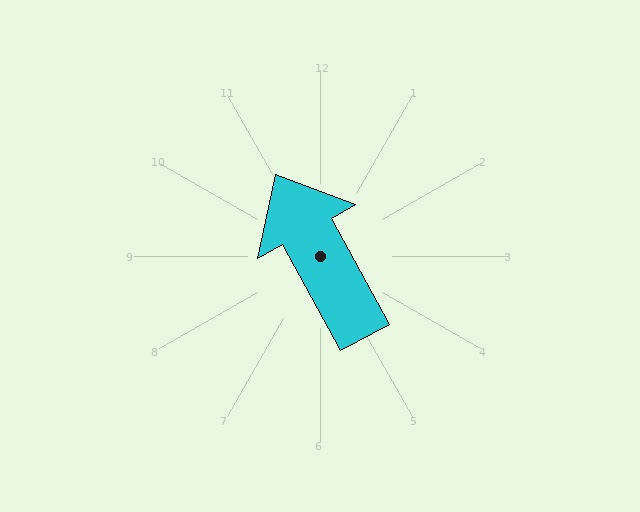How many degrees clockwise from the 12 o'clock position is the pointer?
Approximately 331 degrees.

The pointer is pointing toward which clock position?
Roughly 11 o'clock.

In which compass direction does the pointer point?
Northwest.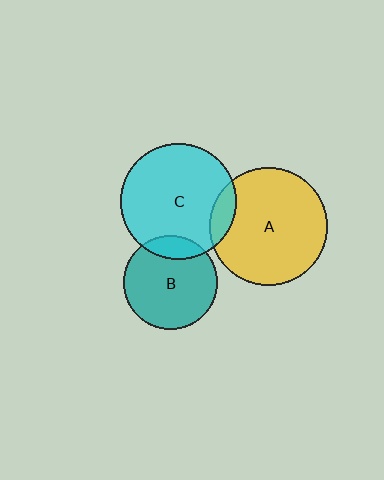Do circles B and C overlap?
Yes.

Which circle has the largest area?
Circle A (yellow).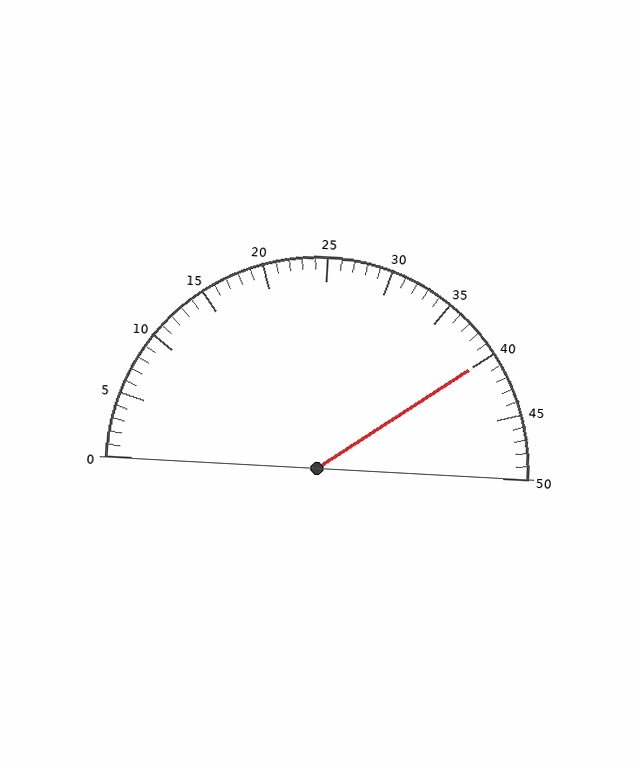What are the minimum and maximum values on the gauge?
The gauge ranges from 0 to 50.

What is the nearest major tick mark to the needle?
The nearest major tick mark is 40.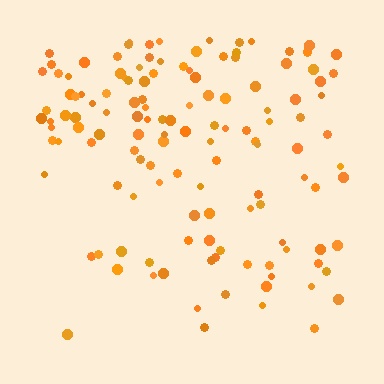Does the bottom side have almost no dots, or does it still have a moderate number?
Still a moderate number, just noticeably fewer than the top.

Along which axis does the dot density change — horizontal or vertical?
Vertical.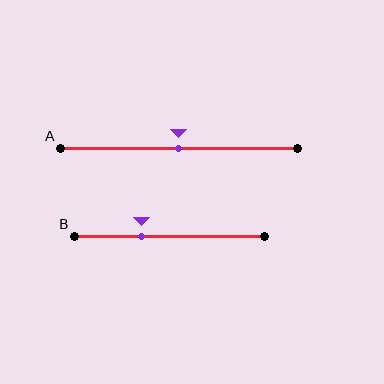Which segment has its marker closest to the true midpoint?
Segment A has its marker closest to the true midpoint.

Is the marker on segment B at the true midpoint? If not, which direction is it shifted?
No, the marker on segment B is shifted to the left by about 15% of the segment length.